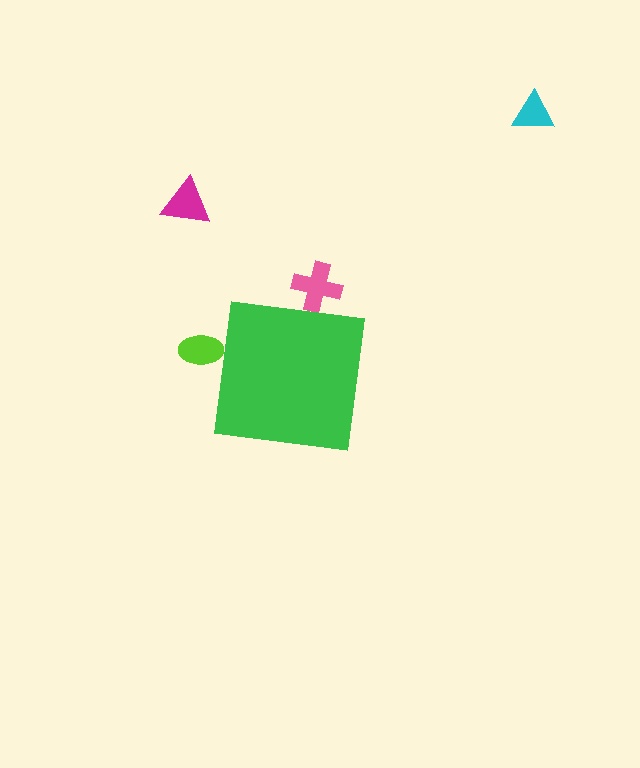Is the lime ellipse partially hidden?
Yes, the lime ellipse is partially hidden behind the green square.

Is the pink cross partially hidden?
Yes, the pink cross is partially hidden behind the green square.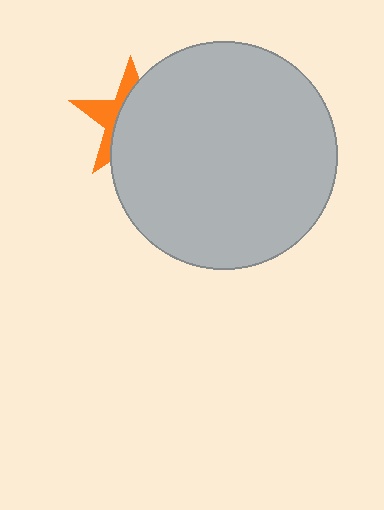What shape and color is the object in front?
The object in front is a light gray circle.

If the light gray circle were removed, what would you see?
You would see the complete orange star.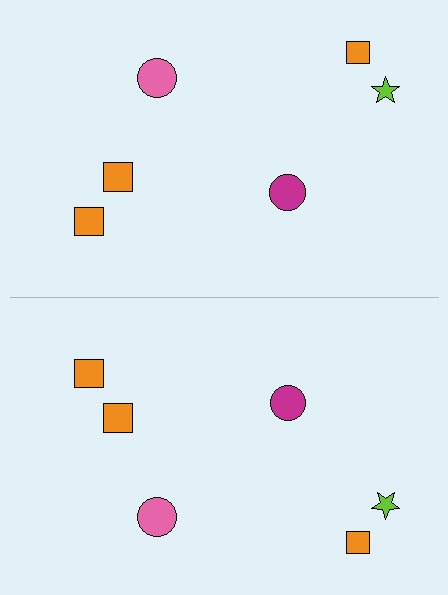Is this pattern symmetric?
Yes, this pattern has bilateral (reflection) symmetry.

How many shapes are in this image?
There are 12 shapes in this image.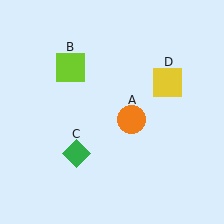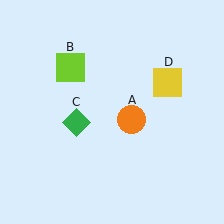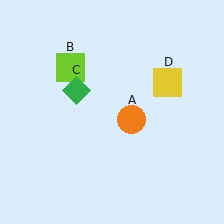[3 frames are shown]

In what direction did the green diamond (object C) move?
The green diamond (object C) moved up.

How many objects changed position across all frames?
1 object changed position: green diamond (object C).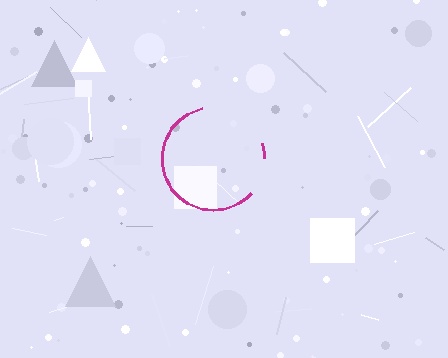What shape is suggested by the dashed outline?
The dashed outline suggests a circle.